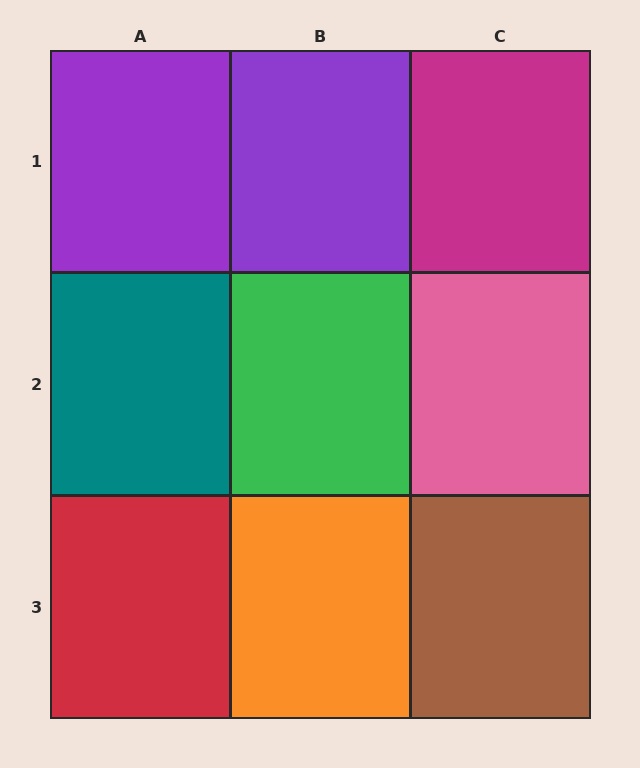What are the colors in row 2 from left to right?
Teal, green, pink.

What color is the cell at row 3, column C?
Brown.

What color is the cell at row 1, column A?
Purple.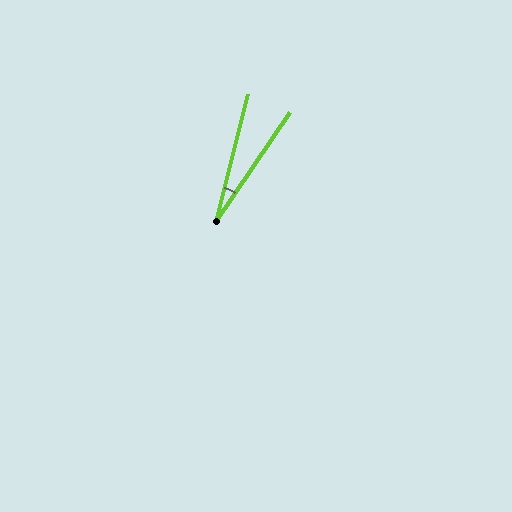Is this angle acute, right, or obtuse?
It is acute.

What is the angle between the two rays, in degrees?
Approximately 20 degrees.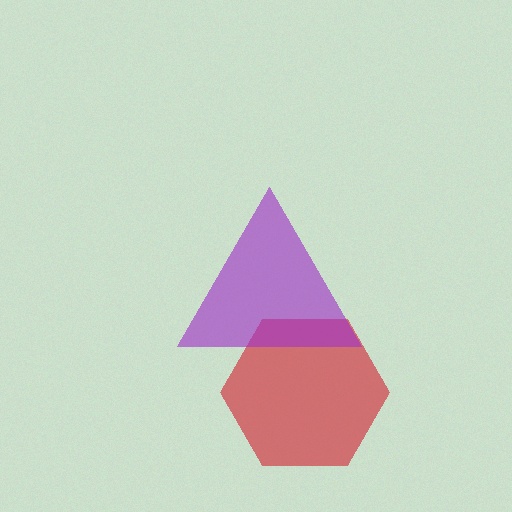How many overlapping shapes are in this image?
There are 2 overlapping shapes in the image.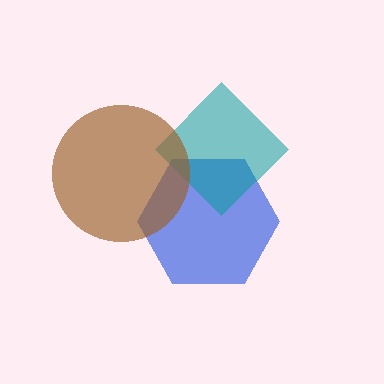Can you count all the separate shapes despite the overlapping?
Yes, there are 3 separate shapes.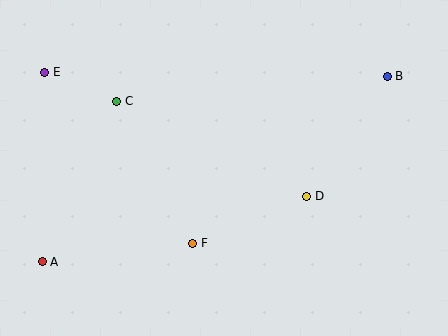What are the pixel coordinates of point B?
Point B is at (387, 76).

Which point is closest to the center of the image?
Point F at (193, 243) is closest to the center.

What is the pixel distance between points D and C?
The distance between D and C is 212 pixels.